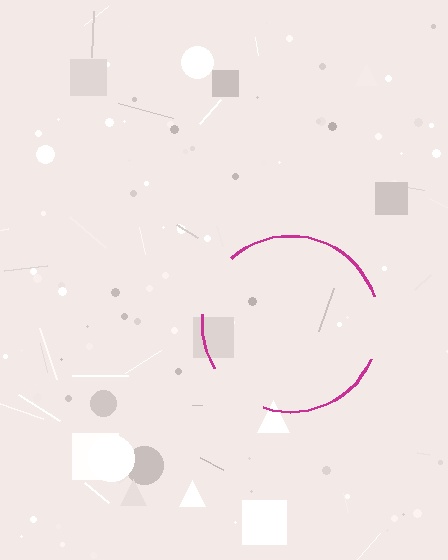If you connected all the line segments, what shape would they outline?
They would outline a circle.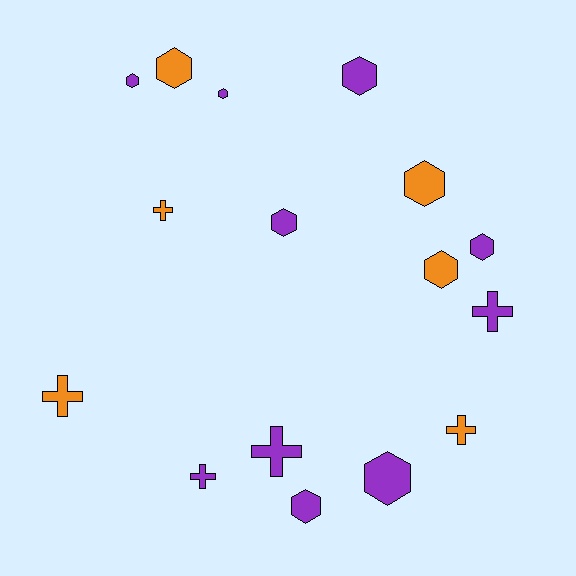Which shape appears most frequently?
Hexagon, with 10 objects.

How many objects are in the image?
There are 16 objects.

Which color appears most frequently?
Purple, with 10 objects.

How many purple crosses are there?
There are 3 purple crosses.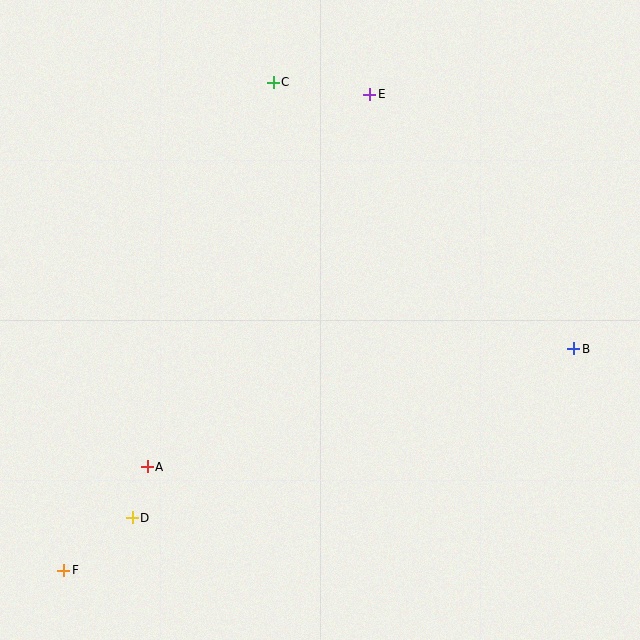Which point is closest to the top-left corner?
Point C is closest to the top-left corner.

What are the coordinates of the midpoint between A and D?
The midpoint between A and D is at (140, 492).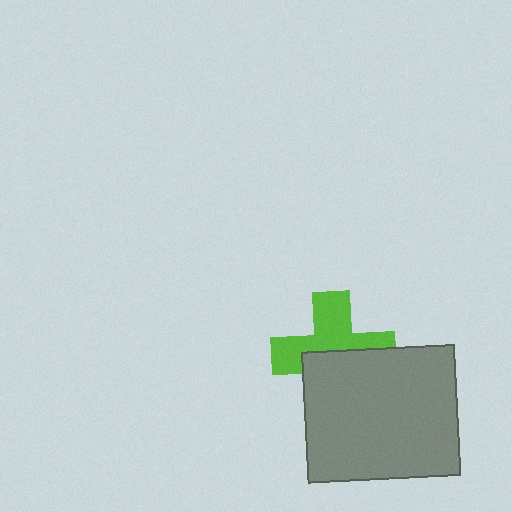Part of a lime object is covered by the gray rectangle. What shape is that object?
It is a cross.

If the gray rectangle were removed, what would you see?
You would see the complete lime cross.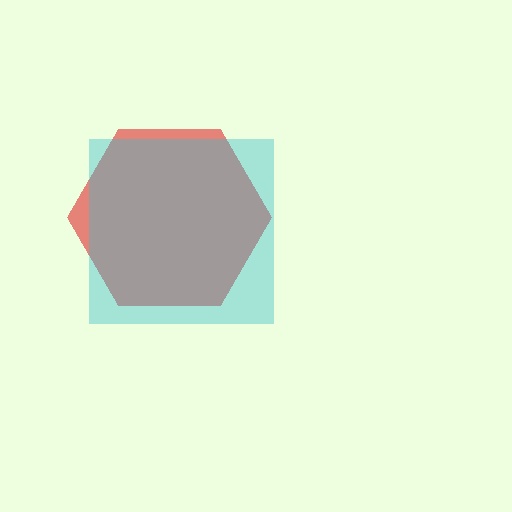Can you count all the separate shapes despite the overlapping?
Yes, there are 2 separate shapes.